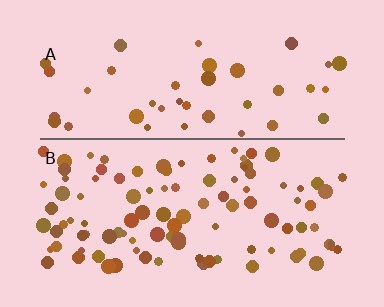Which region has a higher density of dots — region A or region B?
B (the bottom).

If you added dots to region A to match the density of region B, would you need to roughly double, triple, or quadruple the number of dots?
Approximately double.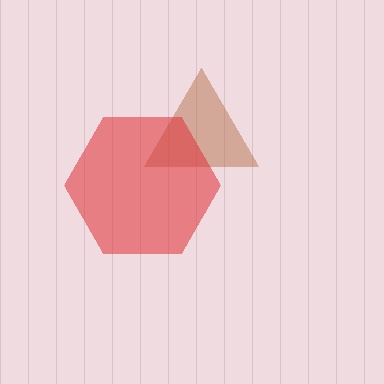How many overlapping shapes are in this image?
There are 2 overlapping shapes in the image.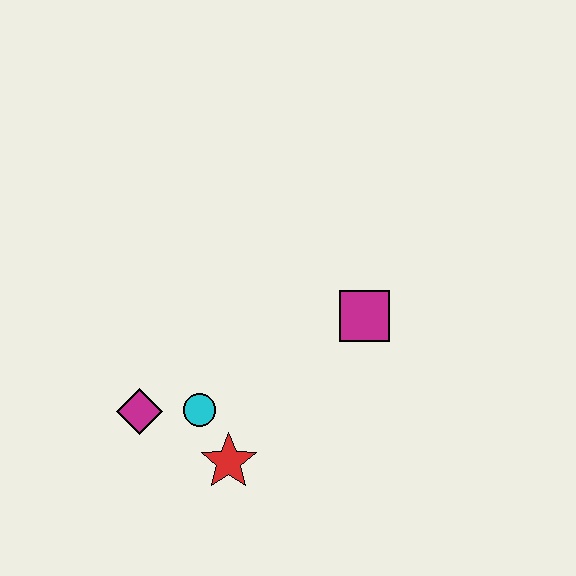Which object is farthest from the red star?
The magenta square is farthest from the red star.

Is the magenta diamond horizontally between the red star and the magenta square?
No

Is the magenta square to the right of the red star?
Yes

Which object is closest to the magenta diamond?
The cyan circle is closest to the magenta diamond.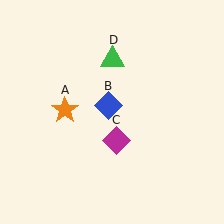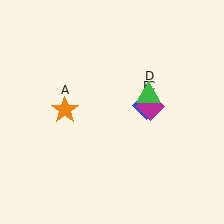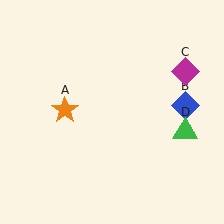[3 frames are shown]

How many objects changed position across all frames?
3 objects changed position: blue diamond (object B), magenta diamond (object C), green triangle (object D).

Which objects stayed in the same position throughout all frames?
Orange star (object A) remained stationary.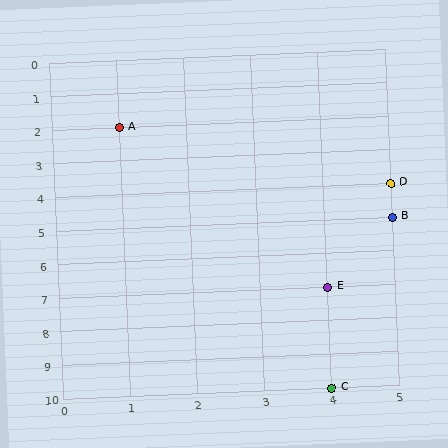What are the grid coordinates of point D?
Point D is at grid coordinates (5, 4).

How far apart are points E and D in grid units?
Points E and D are 1 column and 3 rows apart (about 3.2 grid units diagonally).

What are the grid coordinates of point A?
Point A is at grid coordinates (1, 2).